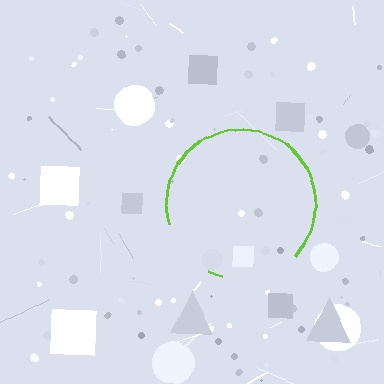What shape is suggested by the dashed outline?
The dashed outline suggests a circle.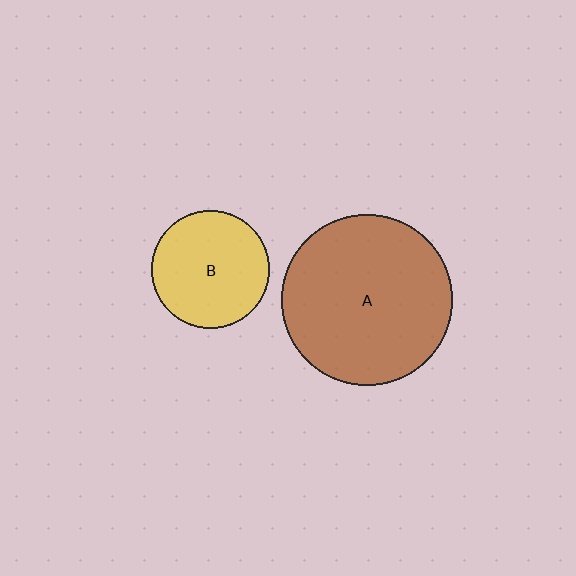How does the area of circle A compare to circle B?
Approximately 2.1 times.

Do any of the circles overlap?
No, none of the circles overlap.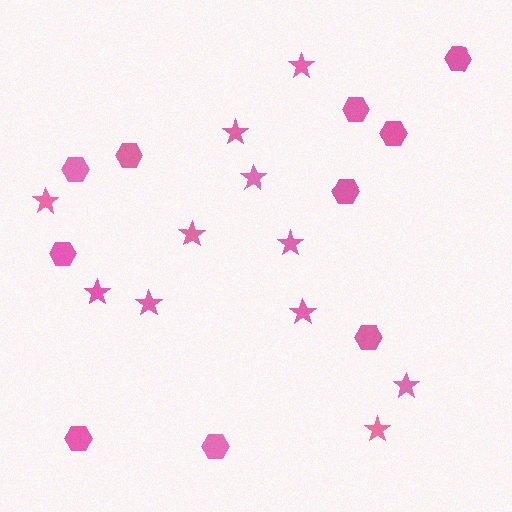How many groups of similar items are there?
There are 2 groups: one group of hexagons (10) and one group of stars (11).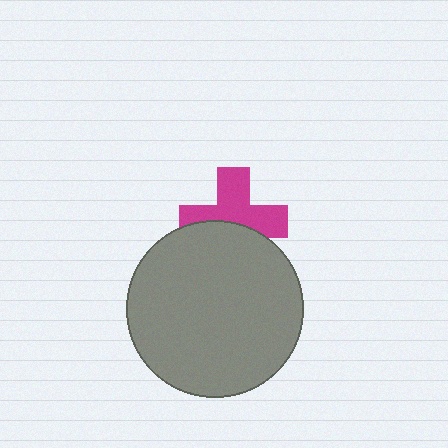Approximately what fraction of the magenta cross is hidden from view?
Roughly 40% of the magenta cross is hidden behind the gray circle.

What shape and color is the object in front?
The object in front is a gray circle.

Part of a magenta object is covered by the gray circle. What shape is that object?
It is a cross.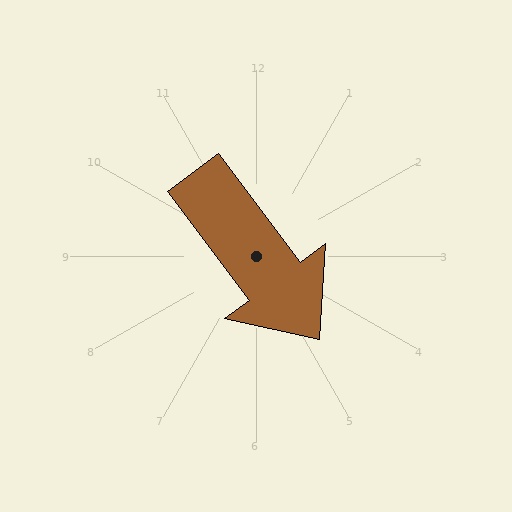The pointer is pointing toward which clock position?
Roughly 5 o'clock.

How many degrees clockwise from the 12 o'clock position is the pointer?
Approximately 143 degrees.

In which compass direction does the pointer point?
Southeast.